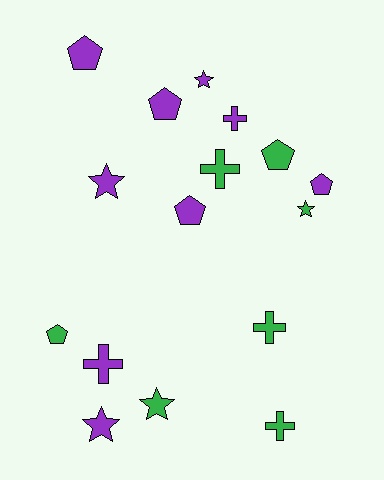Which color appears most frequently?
Purple, with 9 objects.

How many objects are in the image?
There are 16 objects.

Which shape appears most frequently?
Pentagon, with 6 objects.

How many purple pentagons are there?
There are 4 purple pentagons.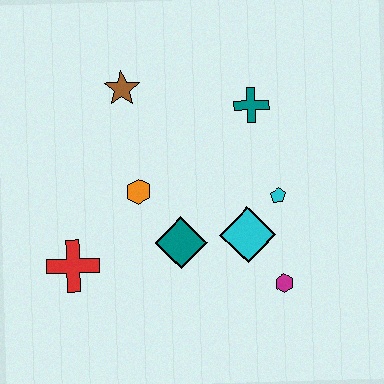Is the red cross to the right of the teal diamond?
No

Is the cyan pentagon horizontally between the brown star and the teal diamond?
No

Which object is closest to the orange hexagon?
The teal diamond is closest to the orange hexagon.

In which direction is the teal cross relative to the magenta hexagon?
The teal cross is above the magenta hexagon.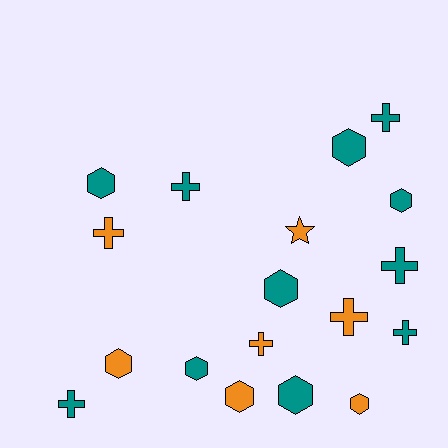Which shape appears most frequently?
Hexagon, with 9 objects.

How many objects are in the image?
There are 18 objects.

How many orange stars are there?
There is 1 orange star.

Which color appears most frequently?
Teal, with 11 objects.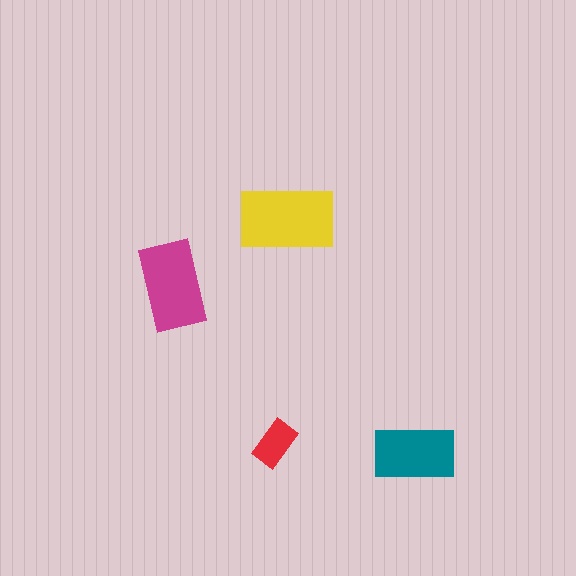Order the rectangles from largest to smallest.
the yellow one, the magenta one, the teal one, the red one.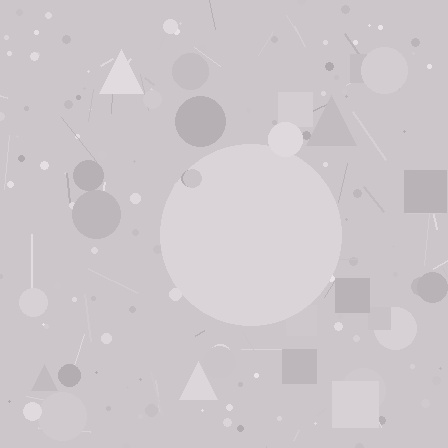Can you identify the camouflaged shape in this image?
The camouflaged shape is a circle.